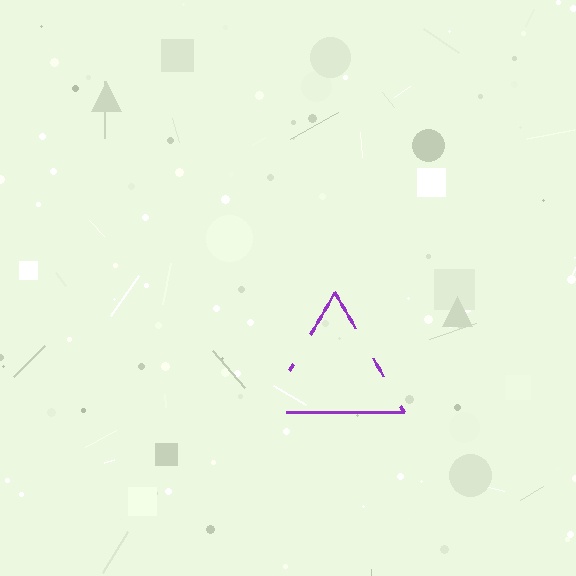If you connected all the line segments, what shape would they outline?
They would outline a triangle.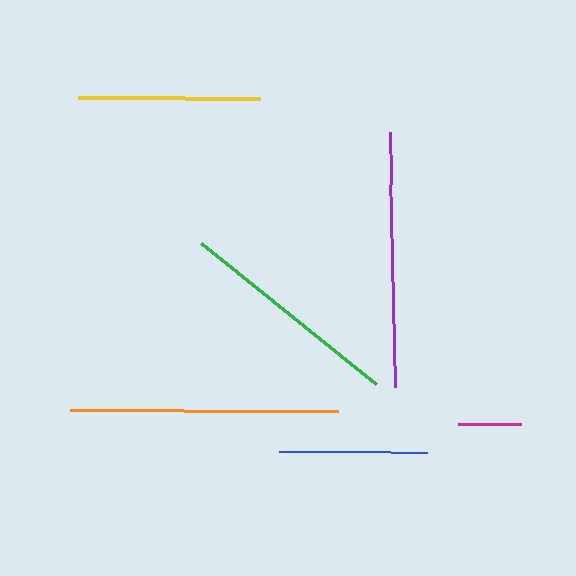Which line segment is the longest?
The orange line is the longest at approximately 268 pixels.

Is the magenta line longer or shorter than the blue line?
The blue line is longer than the magenta line.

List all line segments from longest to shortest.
From longest to shortest: orange, purple, green, yellow, blue, magenta.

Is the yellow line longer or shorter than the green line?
The green line is longer than the yellow line.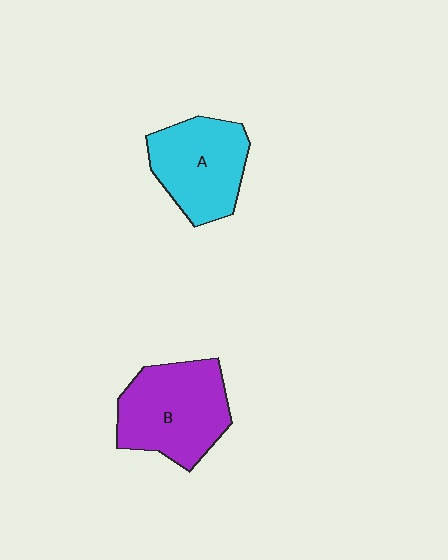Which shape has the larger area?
Shape B (purple).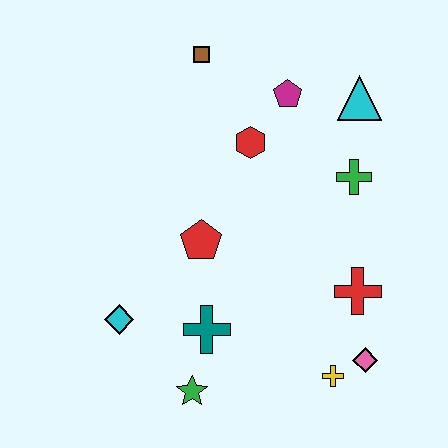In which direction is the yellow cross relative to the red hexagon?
The yellow cross is below the red hexagon.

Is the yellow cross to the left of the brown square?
No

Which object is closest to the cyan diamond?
The teal cross is closest to the cyan diamond.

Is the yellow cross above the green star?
Yes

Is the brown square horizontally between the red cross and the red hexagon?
No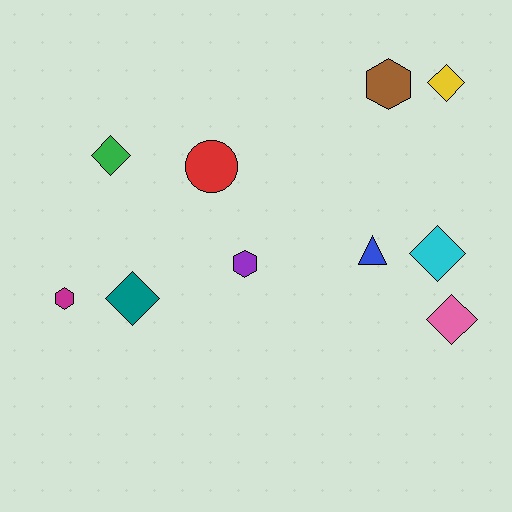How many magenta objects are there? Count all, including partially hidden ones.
There is 1 magenta object.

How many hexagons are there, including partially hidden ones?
There are 3 hexagons.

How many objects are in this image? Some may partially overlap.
There are 10 objects.